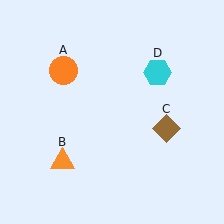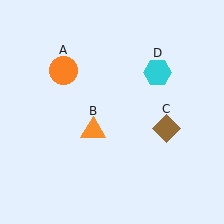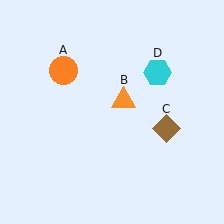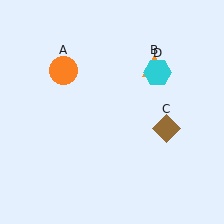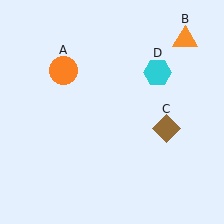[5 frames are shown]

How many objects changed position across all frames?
1 object changed position: orange triangle (object B).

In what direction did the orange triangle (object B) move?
The orange triangle (object B) moved up and to the right.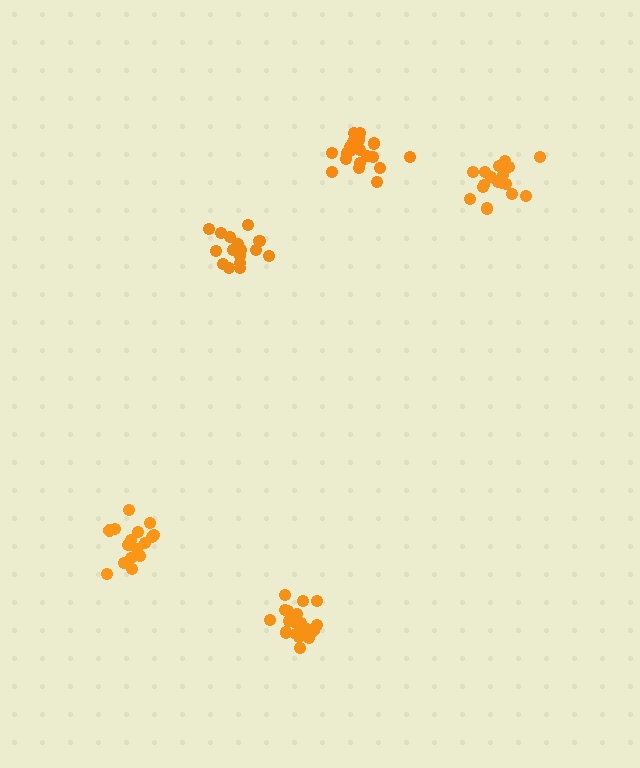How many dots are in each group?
Group 1: 16 dots, Group 2: 20 dots, Group 3: 17 dots, Group 4: 16 dots, Group 5: 20 dots (89 total).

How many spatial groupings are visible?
There are 5 spatial groupings.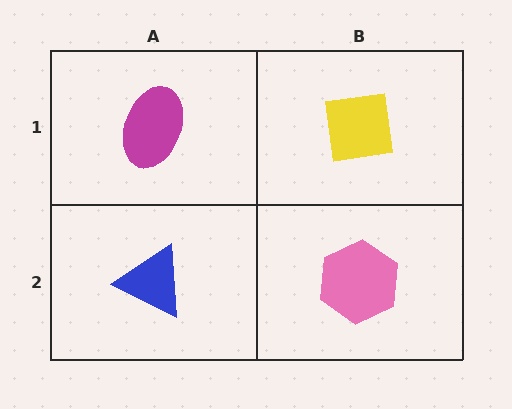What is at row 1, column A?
A magenta ellipse.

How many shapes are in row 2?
2 shapes.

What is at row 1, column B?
A yellow square.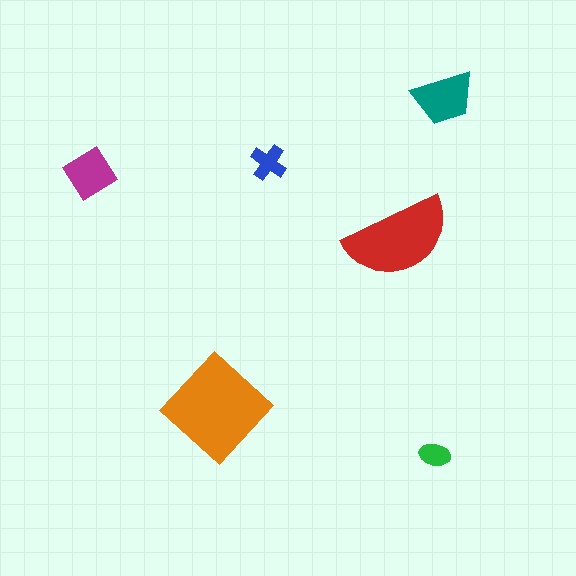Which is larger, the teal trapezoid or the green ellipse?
The teal trapezoid.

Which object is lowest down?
The green ellipse is bottommost.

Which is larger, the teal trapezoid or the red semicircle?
The red semicircle.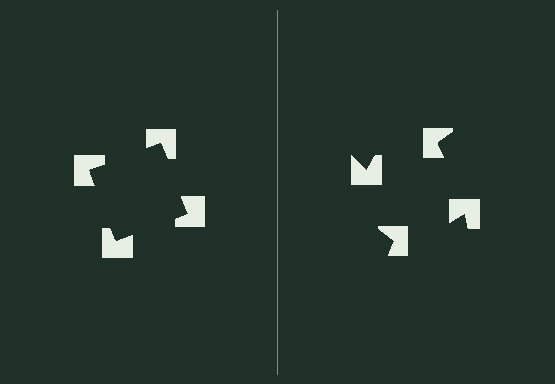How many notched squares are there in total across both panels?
8 — 4 on each side.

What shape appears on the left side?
An illusory square.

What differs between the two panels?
The notched squares are positioned identically on both sides; only the wedge orientations differ. On the left they align to a square; on the right they are misaligned.